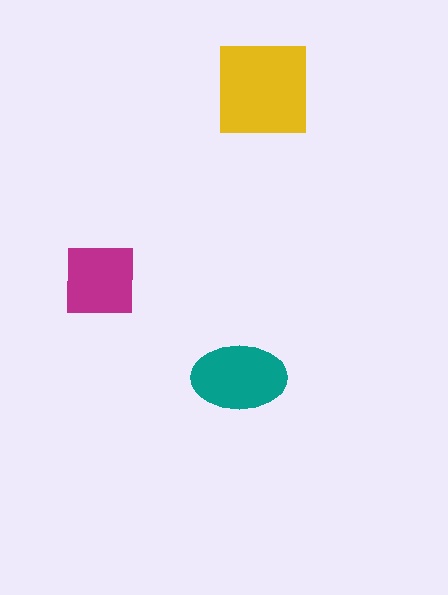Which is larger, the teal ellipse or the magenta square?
The teal ellipse.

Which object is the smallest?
The magenta square.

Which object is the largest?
The yellow square.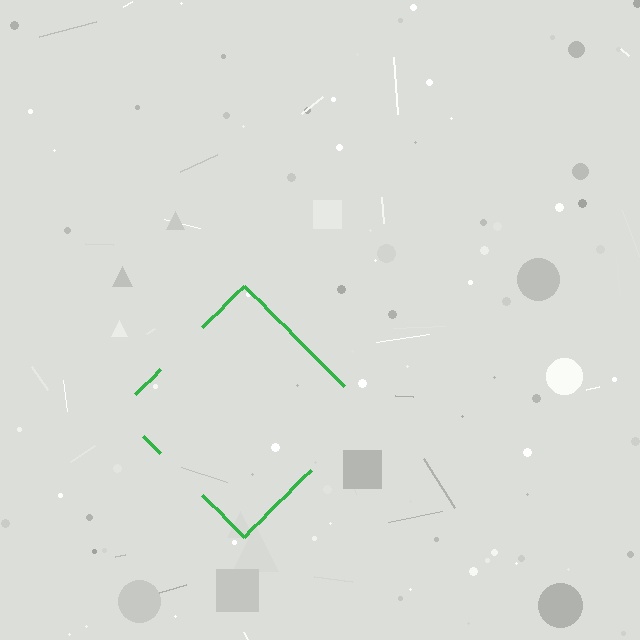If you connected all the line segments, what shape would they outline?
They would outline a diamond.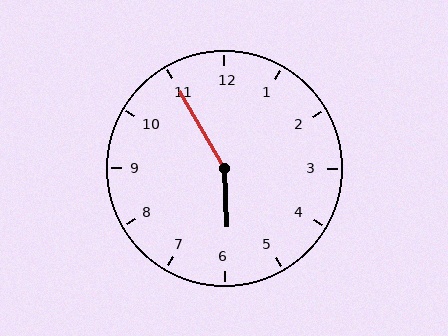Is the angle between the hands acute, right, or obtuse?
It is obtuse.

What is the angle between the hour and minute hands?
Approximately 152 degrees.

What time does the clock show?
5:55.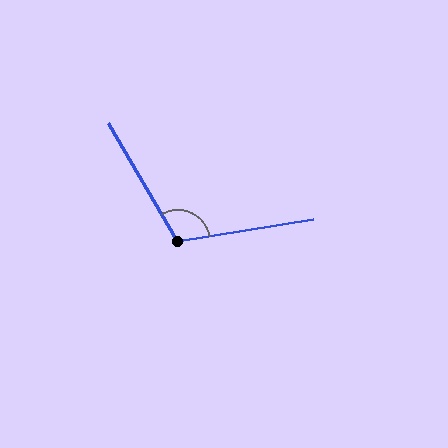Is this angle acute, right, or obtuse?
It is obtuse.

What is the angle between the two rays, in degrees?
Approximately 111 degrees.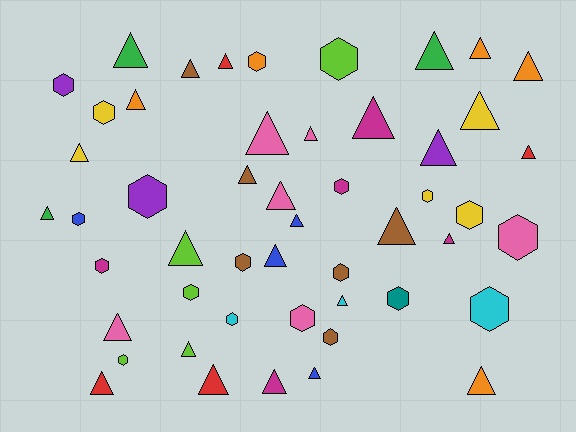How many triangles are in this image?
There are 30 triangles.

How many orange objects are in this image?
There are 5 orange objects.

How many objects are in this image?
There are 50 objects.